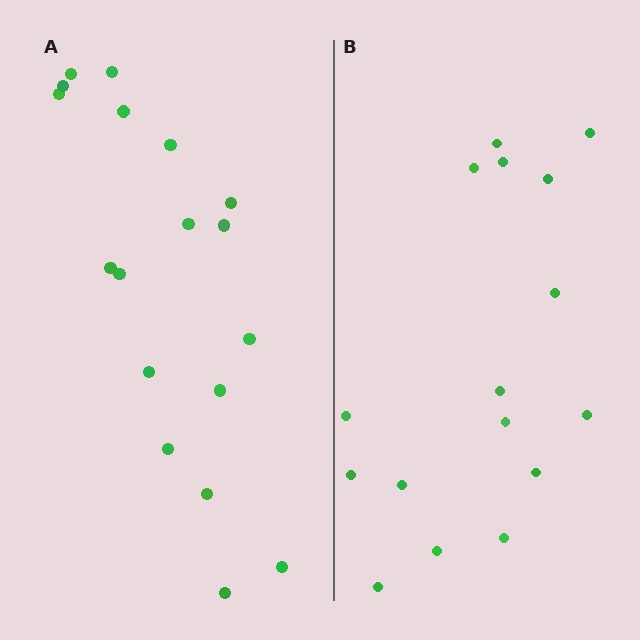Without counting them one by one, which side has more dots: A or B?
Region A (the left region) has more dots.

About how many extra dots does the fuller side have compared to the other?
Region A has just a few more — roughly 2 or 3 more dots than region B.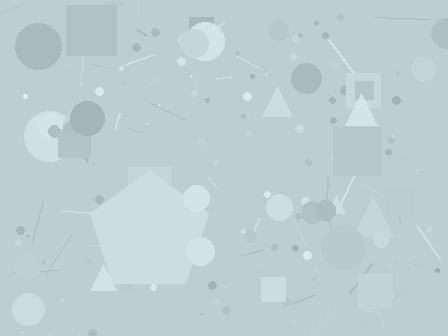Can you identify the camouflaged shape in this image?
The camouflaged shape is a pentagon.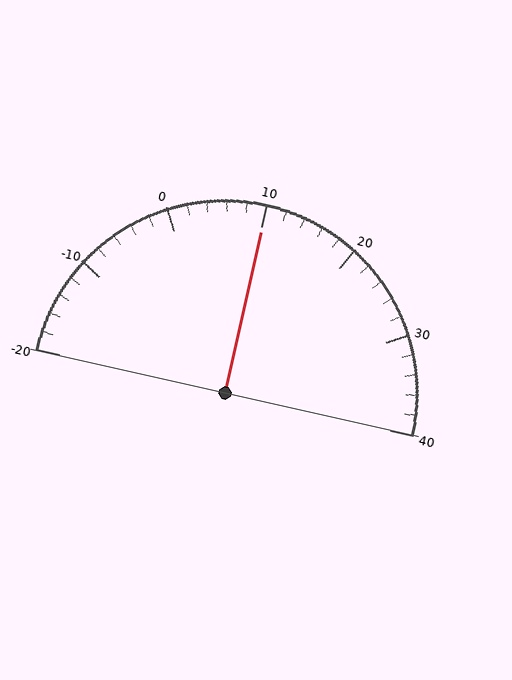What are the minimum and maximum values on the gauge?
The gauge ranges from -20 to 40.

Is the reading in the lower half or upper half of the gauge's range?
The reading is in the upper half of the range (-20 to 40).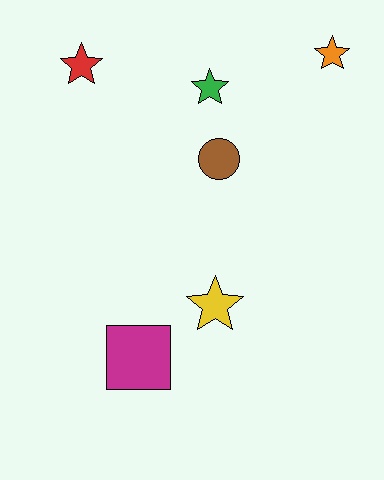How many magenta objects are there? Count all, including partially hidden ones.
There is 1 magenta object.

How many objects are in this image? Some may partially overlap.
There are 6 objects.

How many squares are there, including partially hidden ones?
There is 1 square.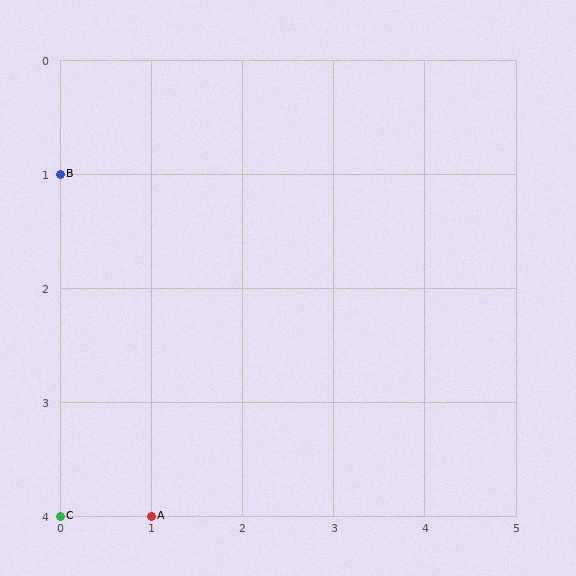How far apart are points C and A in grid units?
Points C and A are 1 column apart.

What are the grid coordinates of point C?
Point C is at grid coordinates (0, 4).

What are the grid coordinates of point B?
Point B is at grid coordinates (0, 1).